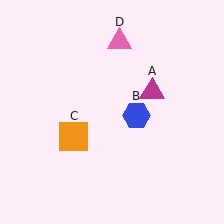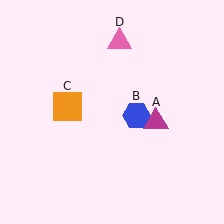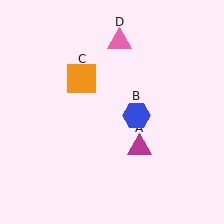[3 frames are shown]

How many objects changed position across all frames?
2 objects changed position: magenta triangle (object A), orange square (object C).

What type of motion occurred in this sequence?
The magenta triangle (object A), orange square (object C) rotated clockwise around the center of the scene.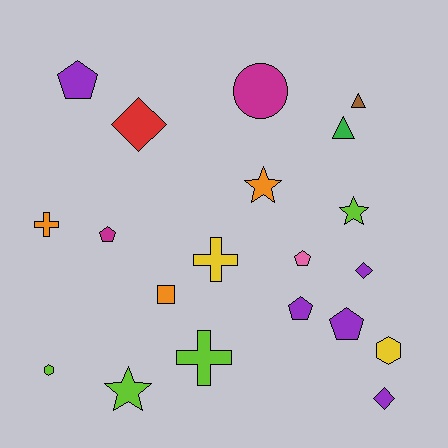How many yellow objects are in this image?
There are 2 yellow objects.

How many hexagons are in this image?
There are 2 hexagons.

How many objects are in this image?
There are 20 objects.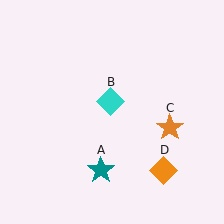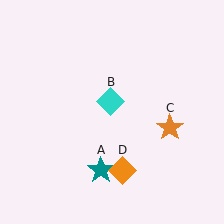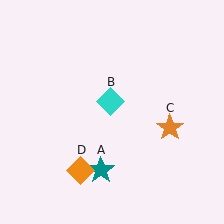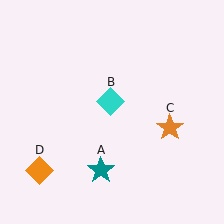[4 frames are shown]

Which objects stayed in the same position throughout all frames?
Teal star (object A) and cyan diamond (object B) and orange star (object C) remained stationary.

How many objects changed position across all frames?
1 object changed position: orange diamond (object D).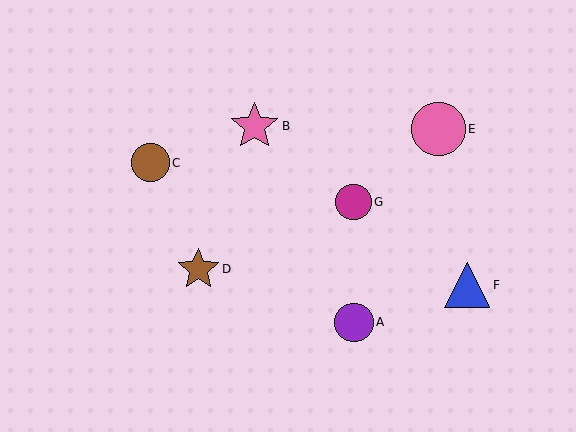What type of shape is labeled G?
Shape G is a magenta circle.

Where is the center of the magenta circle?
The center of the magenta circle is at (353, 202).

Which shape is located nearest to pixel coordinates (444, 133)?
The pink circle (labeled E) at (438, 129) is nearest to that location.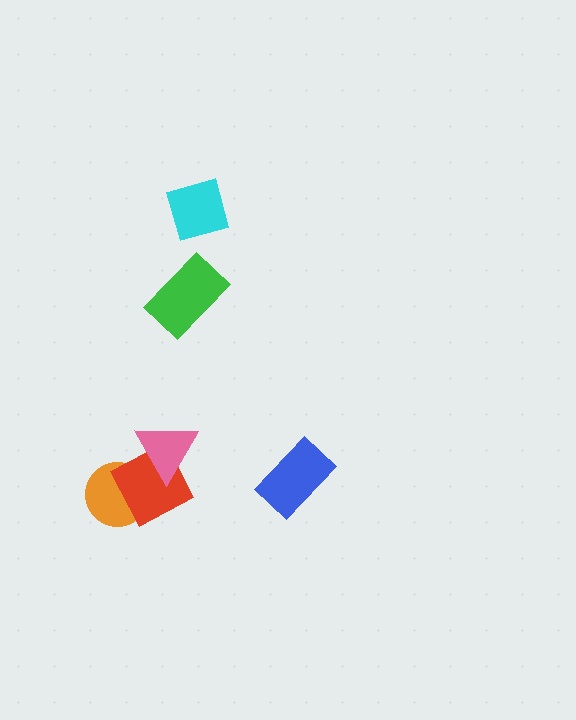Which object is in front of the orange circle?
The red diamond is in front of the orange circle.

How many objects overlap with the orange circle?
1 object overlaps with the orange circle.